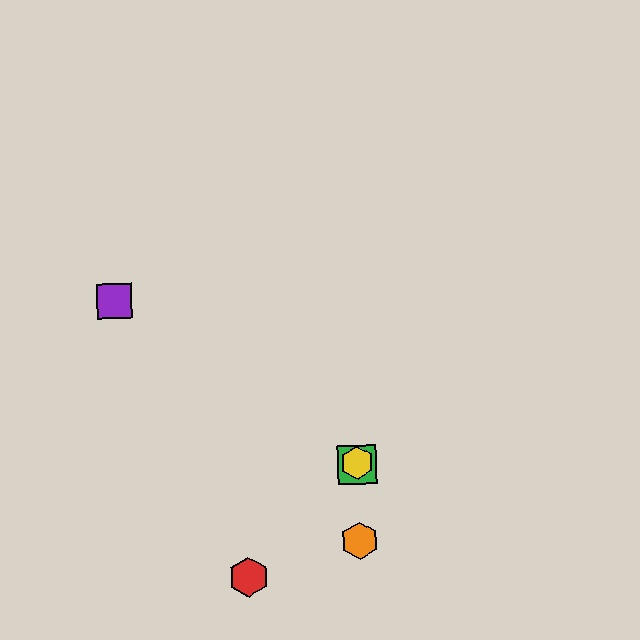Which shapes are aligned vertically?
The blue square, the green square, the yellow hexagon, the orange hexagon are aligned vertically.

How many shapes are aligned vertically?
4 shapes (the blue square, the green square, the yellow hexagon, the orange hexagon) are aligned vertically.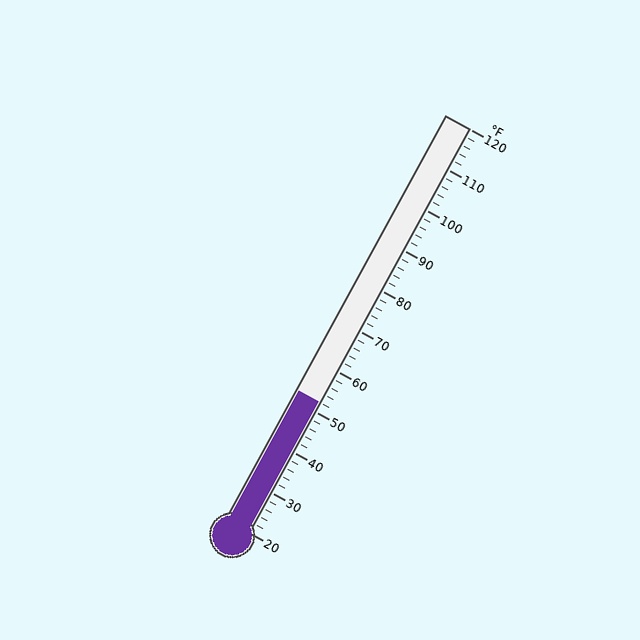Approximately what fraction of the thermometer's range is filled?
The thermometer is filled to approximately 30% of its range.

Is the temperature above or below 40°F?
The temperature is above 40°F.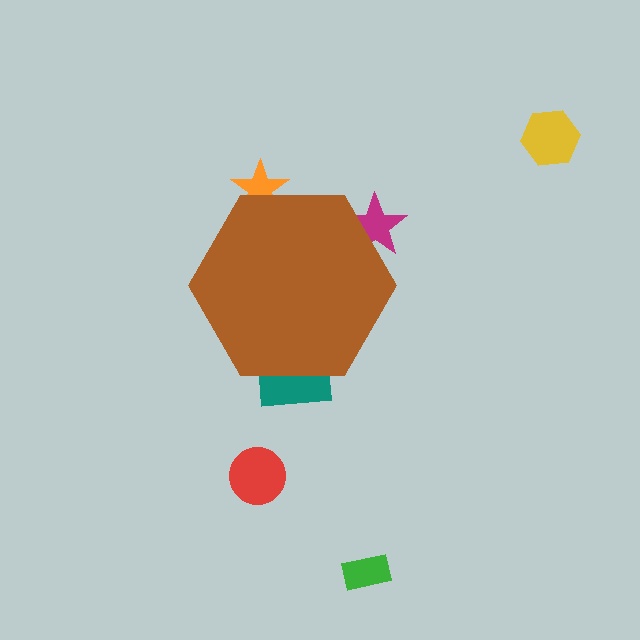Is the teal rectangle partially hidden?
Yes, the teal rectangle is partially hidden behind the brown hexagon.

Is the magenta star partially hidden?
Yes, the magenta star is partially hidden behind the brown hexagon.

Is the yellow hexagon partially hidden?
No, the yellow hexagon is fully visible.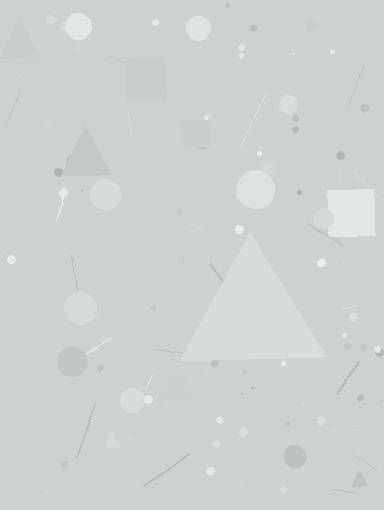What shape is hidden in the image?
A triangle is hidden in the image.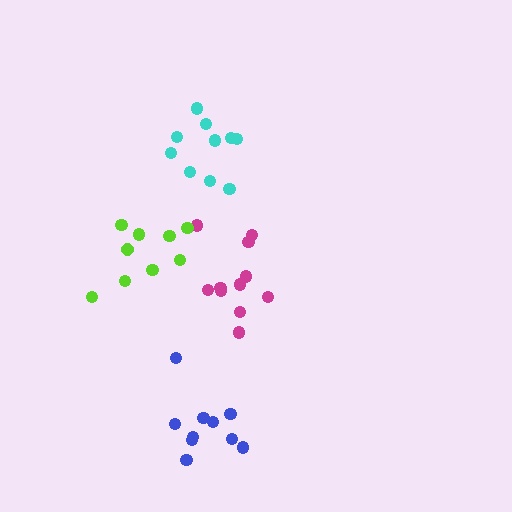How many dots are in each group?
Group 1: 11 dots, Group 2: 9 dots, Group 3: 10 dots, Group 4: 10 dots (40 total).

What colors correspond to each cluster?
The clusters are colored: magenta, lime, blue, cyan.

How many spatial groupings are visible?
There are 4 spatial groupings.